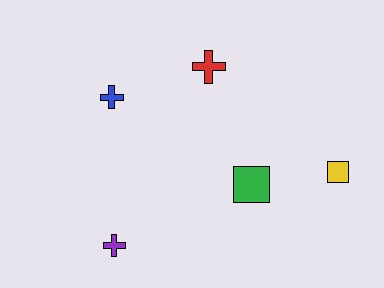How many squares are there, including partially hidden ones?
There are 2 squares.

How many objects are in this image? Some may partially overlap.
There are 5 objects.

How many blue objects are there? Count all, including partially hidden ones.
There is 1 blue object.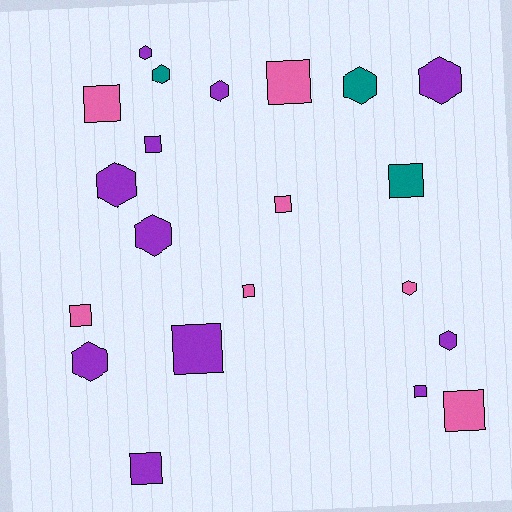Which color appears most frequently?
Purple, with 11 objects.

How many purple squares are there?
There are 4 purple squares.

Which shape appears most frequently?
Square, with 11 objects.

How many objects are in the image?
There are 21 objects.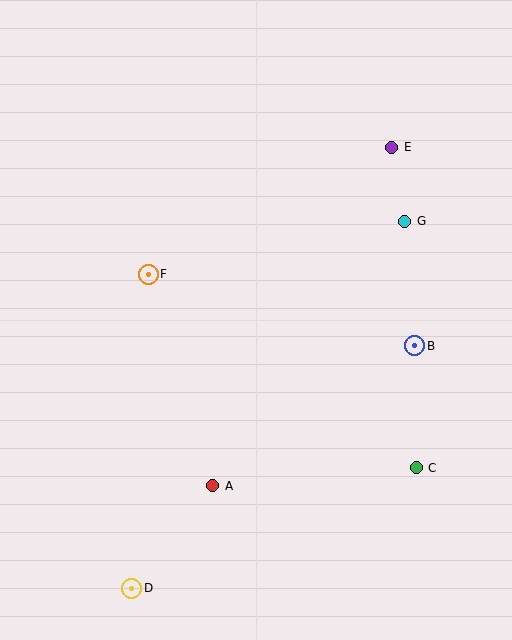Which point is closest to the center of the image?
Point F at (148, 274) is closest to the center.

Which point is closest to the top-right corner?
Point E is closest to the top-right corner.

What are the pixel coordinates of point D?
Point D is at (132, 588).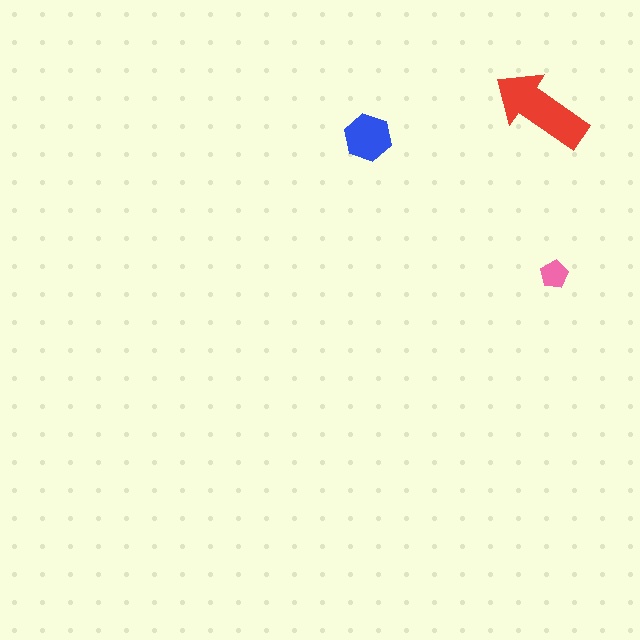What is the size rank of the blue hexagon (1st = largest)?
2nd.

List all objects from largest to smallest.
The red arrow, the blue hexagon, the pink pentagon.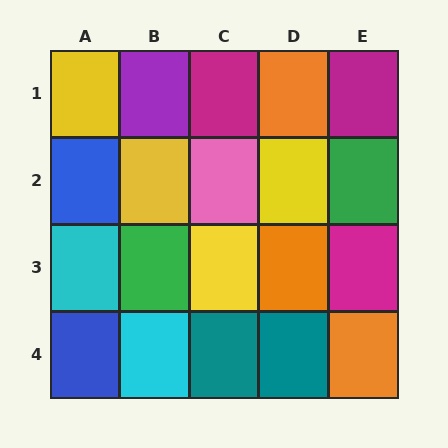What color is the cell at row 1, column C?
Magenta.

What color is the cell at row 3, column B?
Green.